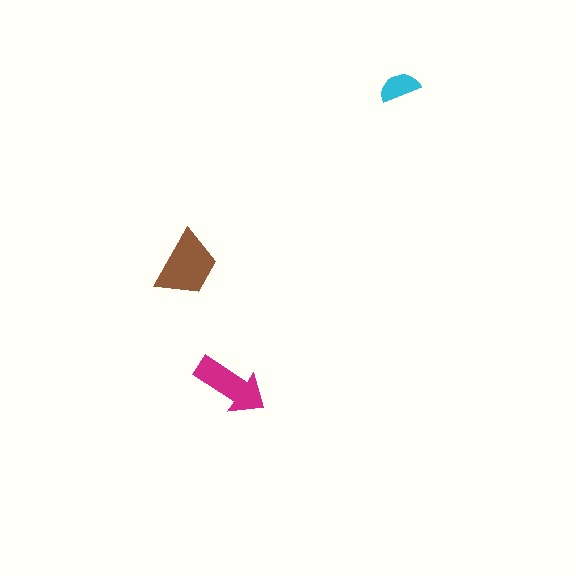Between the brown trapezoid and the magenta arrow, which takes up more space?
The brown trapezoid.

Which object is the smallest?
The cyan semicircle.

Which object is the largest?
The brown trapezoid.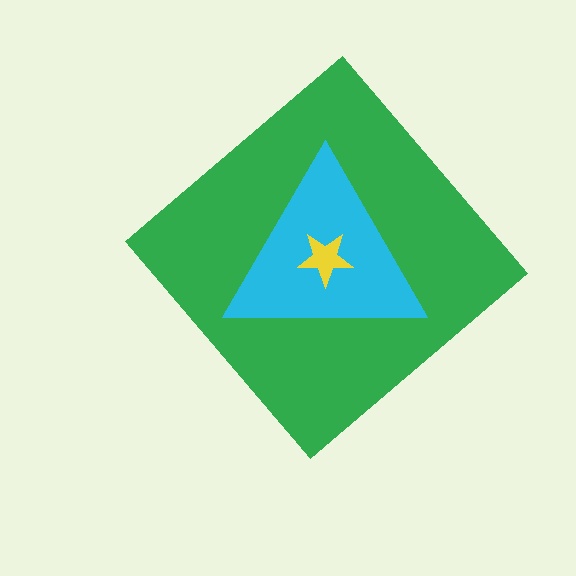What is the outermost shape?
The green diamond.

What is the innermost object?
The yellow star.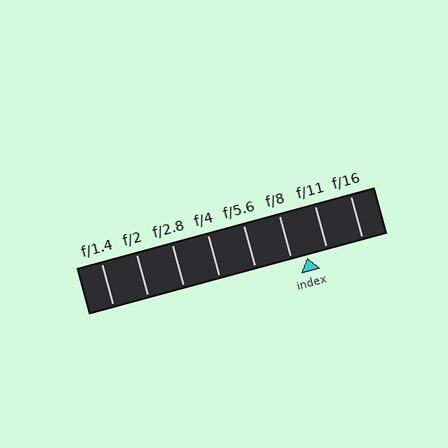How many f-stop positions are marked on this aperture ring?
There are 8 f-stop positions marked.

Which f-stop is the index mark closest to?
The index mark is closest to f/8.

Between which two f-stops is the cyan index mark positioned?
The index mark is between f/8 and f/11.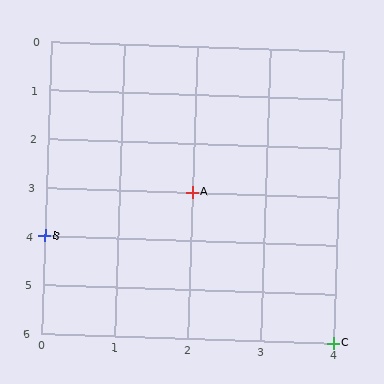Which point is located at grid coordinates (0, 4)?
Point B is at (0, 4).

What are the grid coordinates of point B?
Point B is at grid coordinates (0, 4).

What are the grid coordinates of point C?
Point C is at grid coordinates (4, 6).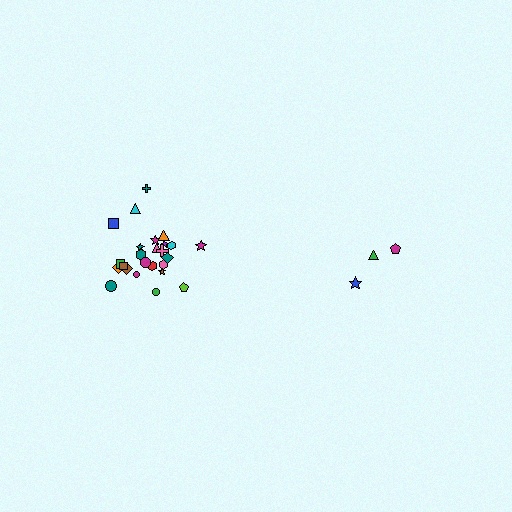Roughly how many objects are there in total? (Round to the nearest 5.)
Roughly 30 objects in total.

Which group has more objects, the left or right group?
The left group.